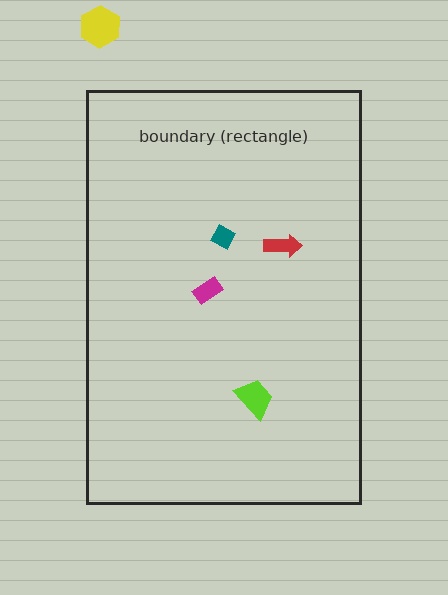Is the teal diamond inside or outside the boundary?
Inside.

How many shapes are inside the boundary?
4 inside, 1 outside.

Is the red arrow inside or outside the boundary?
Inside.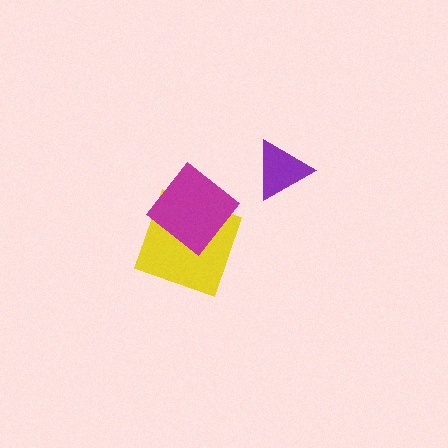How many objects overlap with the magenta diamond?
1 object overlaps with the magenta diamond.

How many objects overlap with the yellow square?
1 object overlaps with the yellow square.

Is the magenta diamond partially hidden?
No, no other shape covers it.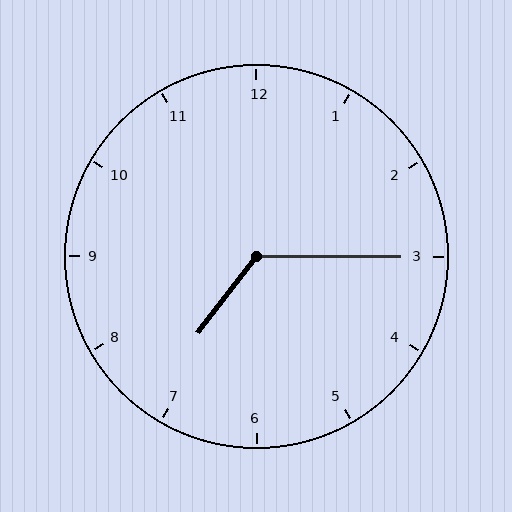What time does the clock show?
7:15.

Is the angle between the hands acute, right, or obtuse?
It is obtuse.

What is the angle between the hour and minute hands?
Approximately 128 degrees.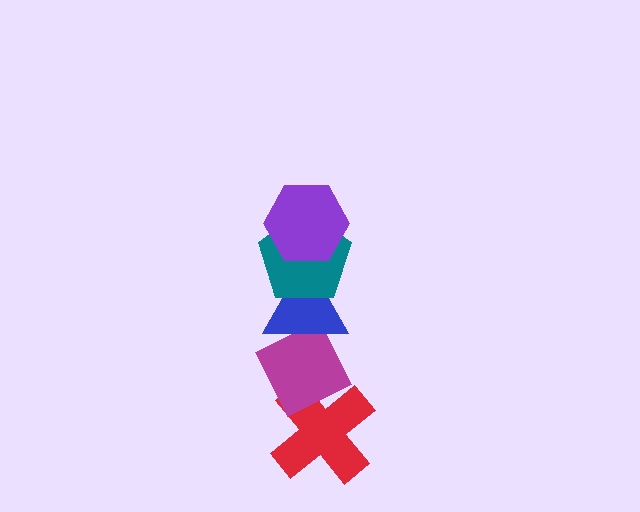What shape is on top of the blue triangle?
The teal pentagon is on top of the blue triangle.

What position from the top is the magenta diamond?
The magenta diamond is 4th from the top.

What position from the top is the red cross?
The red cross is 5th from the top.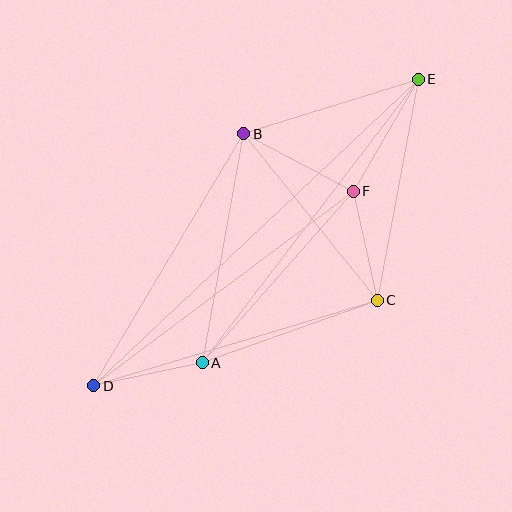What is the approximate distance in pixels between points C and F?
The distance between C and F is approximately 112 pixels.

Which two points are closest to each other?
Points A and D are closest to each other.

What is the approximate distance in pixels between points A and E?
The distance between A and E is approximately 356 pixels.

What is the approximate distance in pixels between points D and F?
The distance between D and F is approximately 324 pixels.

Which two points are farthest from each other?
Points D and E are farthest from each other.